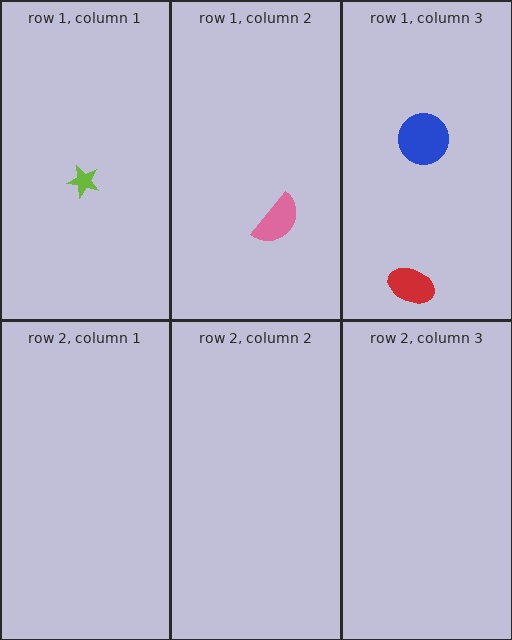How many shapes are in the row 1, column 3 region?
2.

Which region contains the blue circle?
The row 1, column 3 region.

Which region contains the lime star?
The row 1, column 1 region.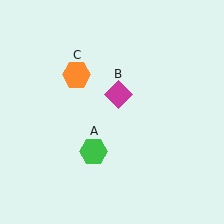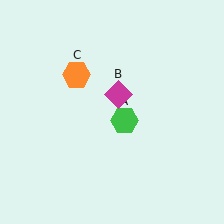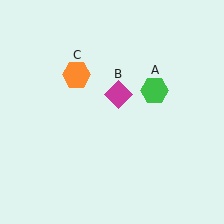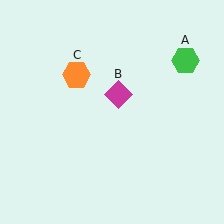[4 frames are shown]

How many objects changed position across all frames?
1 object changed position: green hexagon (object A).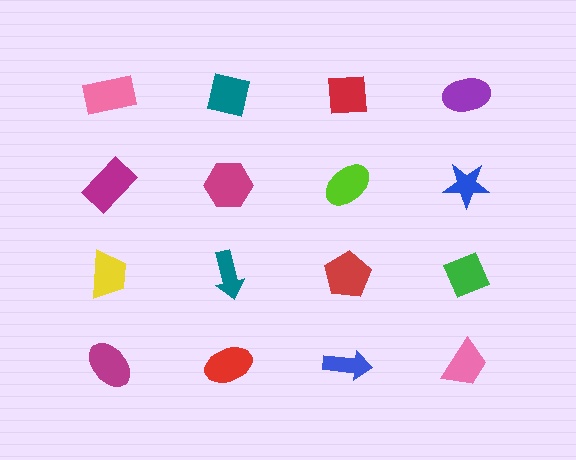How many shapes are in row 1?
4 shapes.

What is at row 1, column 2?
A teal square.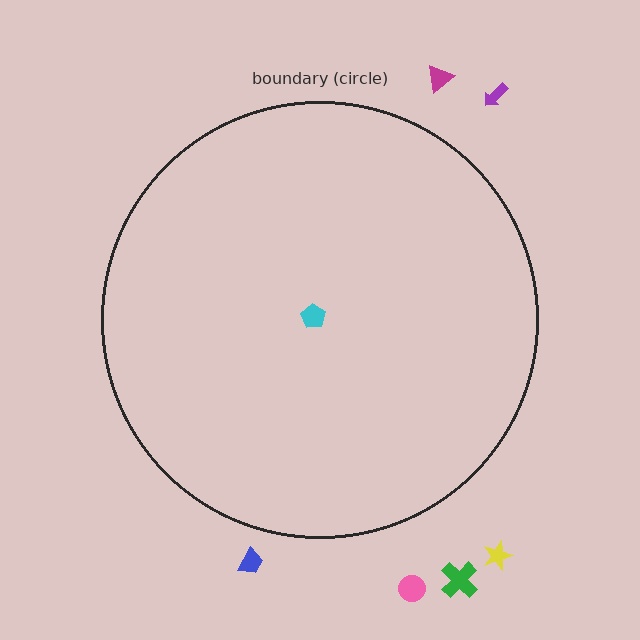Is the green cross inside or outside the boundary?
Outside.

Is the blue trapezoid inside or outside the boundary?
Outside.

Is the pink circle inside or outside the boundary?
Outside.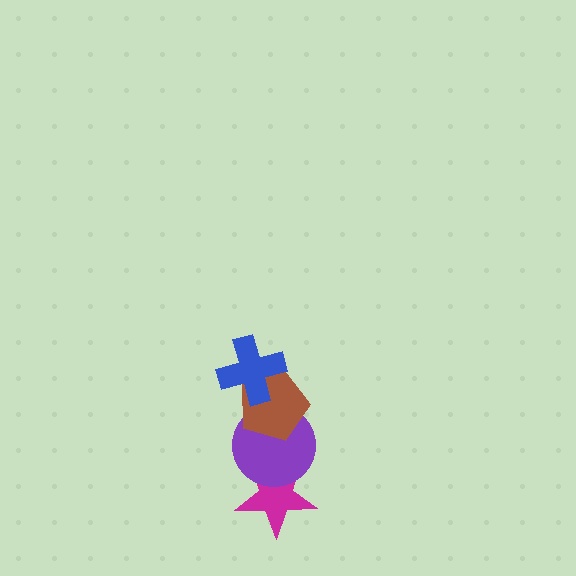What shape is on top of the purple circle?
The brown pentagon is on top of the purple circle.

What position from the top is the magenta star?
The magenta star is 4th from the top.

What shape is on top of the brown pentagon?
The blue cross is on top of the brown pentagon.